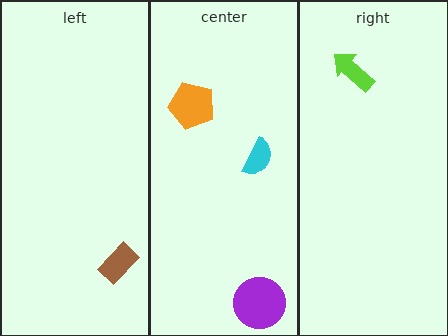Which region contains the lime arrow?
The right region.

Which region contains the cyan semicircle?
The center region.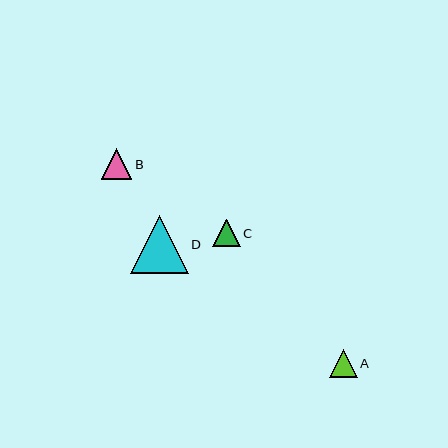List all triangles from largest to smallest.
From largest to smallest: D, B, A, C.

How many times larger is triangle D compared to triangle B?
Triangle D is approximately 1.9 times the size of triangle B.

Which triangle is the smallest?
Triangle C is the smallest with a size of approximately 28 pixels.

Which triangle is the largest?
Triangle D is the largest with a size of approximately 58 pixels.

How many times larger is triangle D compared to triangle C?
Triangle D is approximately 2.1 times the size of triangle C.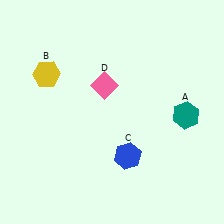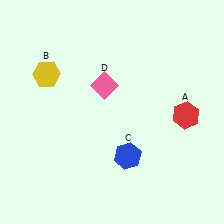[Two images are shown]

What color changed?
The hexagon (A) changed from teal in Image 1 to red in Image 2.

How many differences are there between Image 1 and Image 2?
There is 1 difference between the two images.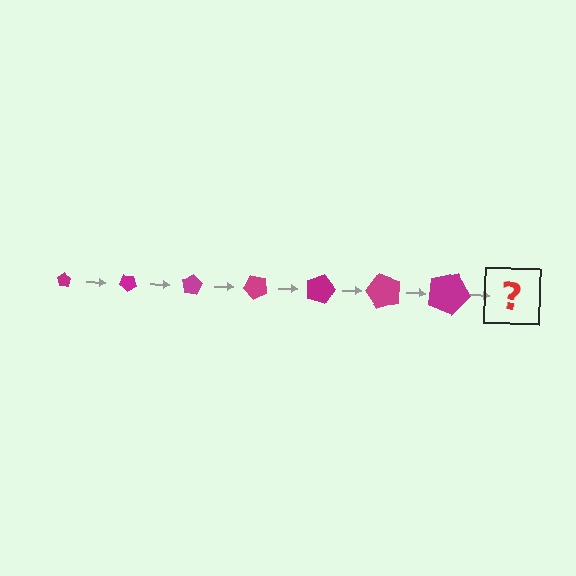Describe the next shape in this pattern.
It should be a pentagon, larger than the previous one and rotated 280 degrees from the start.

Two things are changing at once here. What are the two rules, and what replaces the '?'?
The two rules are that the pentagon grows larger each step and it rotates 40 degrees each step. The '?' should be a pentagon, larger than the previous one and rotated 280 degrees from the start.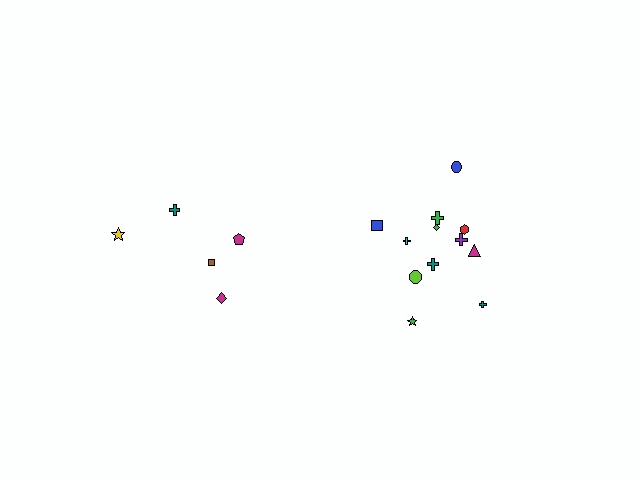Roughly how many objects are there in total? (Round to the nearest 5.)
Roughly 15 objects in total.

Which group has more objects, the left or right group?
The right group.